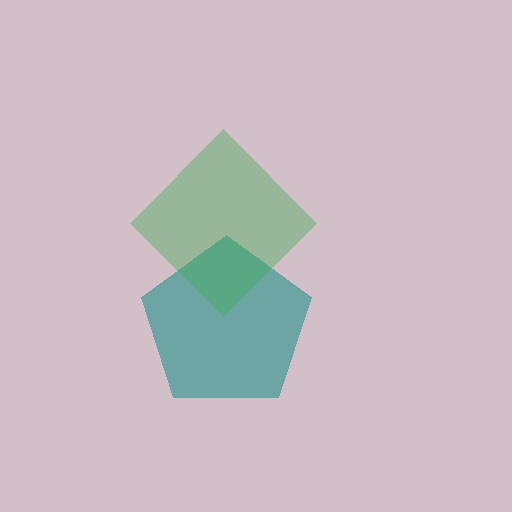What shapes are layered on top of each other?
The layered shapes are: a teal pentagon, a green diamond.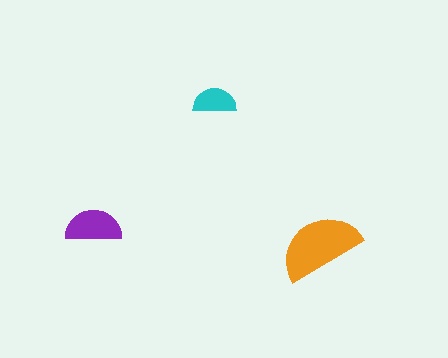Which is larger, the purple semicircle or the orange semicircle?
The orange one.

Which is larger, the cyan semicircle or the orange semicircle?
The orange one.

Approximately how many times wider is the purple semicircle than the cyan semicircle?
About 1.5 times wider.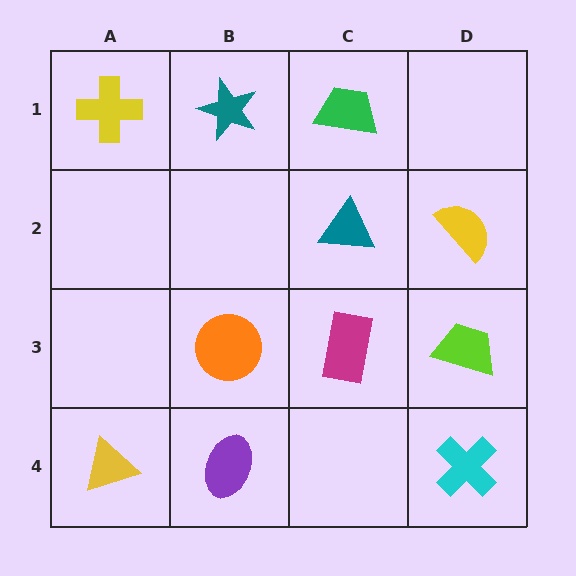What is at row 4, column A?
A yellow triangle.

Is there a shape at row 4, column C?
No, that cell is empty.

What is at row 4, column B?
A purple ellipse.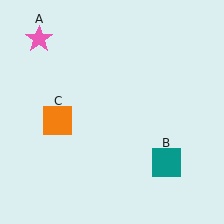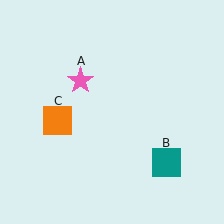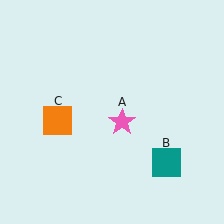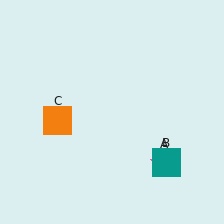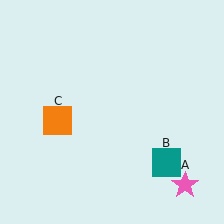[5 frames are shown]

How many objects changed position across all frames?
1 object changed position: pink star (object A).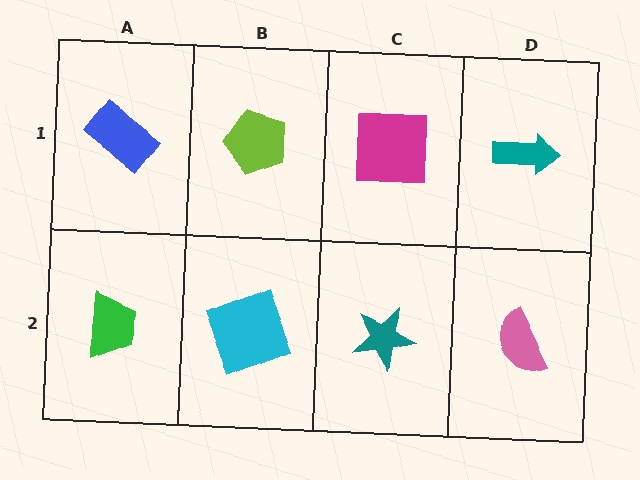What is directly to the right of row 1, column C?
A teal arrow.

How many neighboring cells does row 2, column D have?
2.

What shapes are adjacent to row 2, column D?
A teal arrow (row 1, column D), a teal star (row 2, column C).